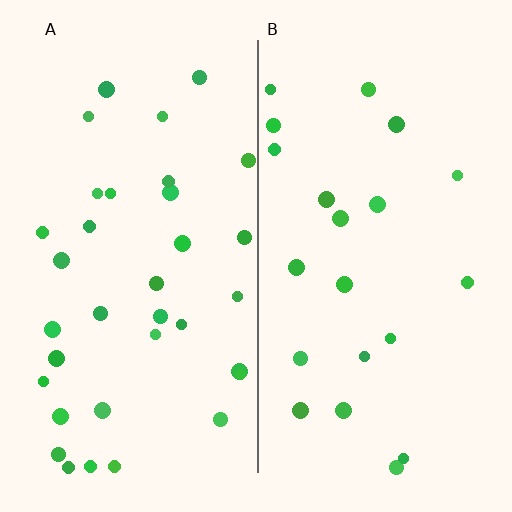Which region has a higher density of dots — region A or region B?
A (the left).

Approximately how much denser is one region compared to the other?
Approximately 1.7× — region A over region B.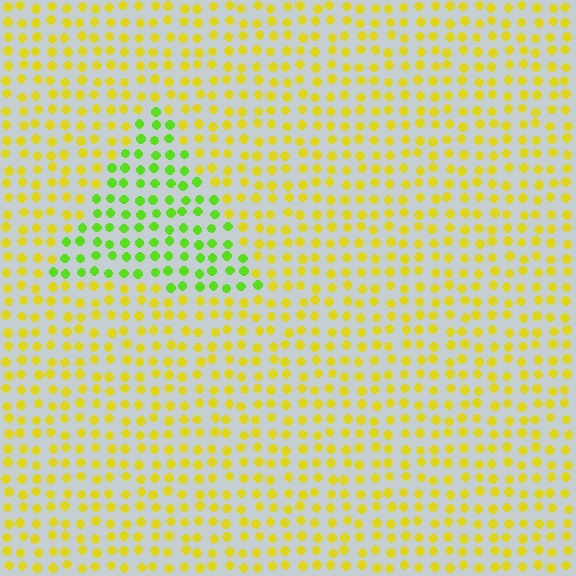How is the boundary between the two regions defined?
The boundary is defined purely by a slight shift in hue (about 45 degrees). Spacing, size, and orientation are identical on both sides.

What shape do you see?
I see a triangle.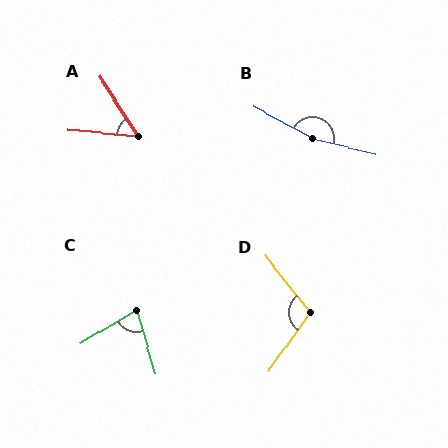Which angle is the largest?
B, at approximately 165 degrees.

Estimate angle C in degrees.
Approximately 76 degrees.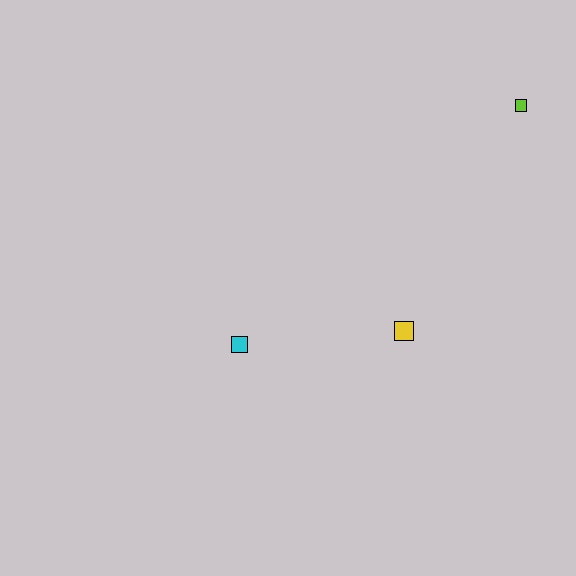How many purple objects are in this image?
There are no purple objects.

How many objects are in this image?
There are 3 objects.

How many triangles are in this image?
There are no triangles.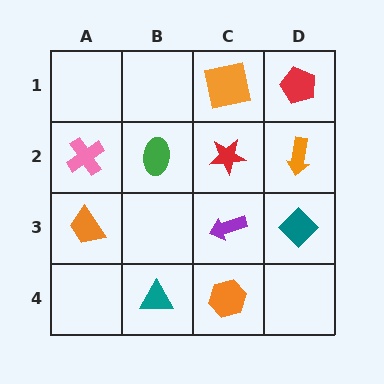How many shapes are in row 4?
2 shapes.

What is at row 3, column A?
An orange trapezoid.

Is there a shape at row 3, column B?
No, that cell is empty.